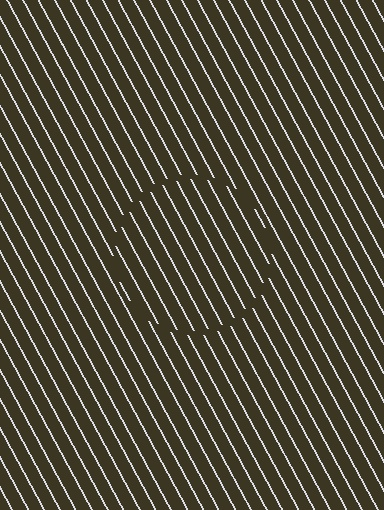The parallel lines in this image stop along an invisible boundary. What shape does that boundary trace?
An illusory circle. The interior of the shape contains the same grating, shifted by half a period — the contour is defined by the phase discontinuity where line-ends from the inner and outer gratings abut.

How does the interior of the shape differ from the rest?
The interior of the shape contains the same grating, shifted by half a period — the contour is defined by the phase discontinuity where line-ends from the inner and outer gratings abut.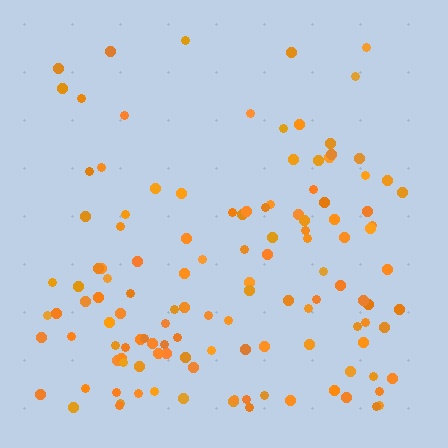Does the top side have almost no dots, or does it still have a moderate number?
Still a moderate number, just noticeably fewer than the bottom.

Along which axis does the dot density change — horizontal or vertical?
Vertical.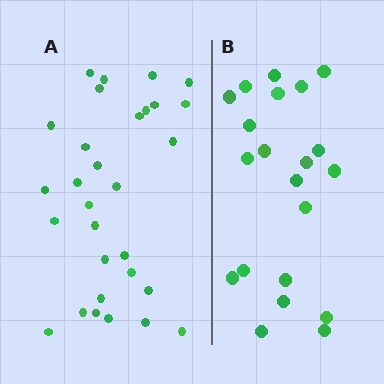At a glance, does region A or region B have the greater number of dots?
Region A (the left region) has more dots.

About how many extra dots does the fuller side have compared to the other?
Region A has roughly 8 or so more dots than region B.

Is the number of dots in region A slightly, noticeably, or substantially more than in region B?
Region A has noticeably more, but not dramatically so. The ratio is roughly 1.4 to 1.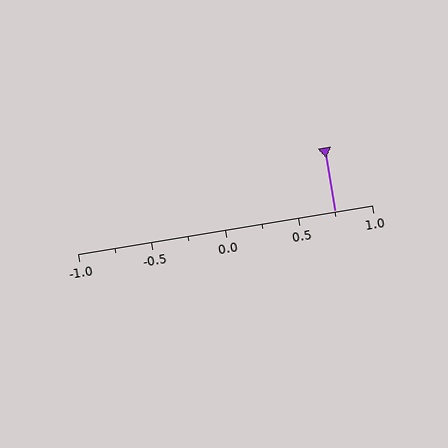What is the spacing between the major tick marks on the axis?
The major ticks are spaced 0.5 apart.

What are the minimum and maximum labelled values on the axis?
The axis runs from -1.0 to 1.0.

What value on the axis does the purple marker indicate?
The marker indicates approximately 0.75.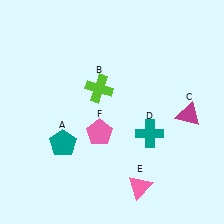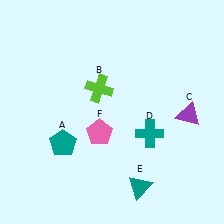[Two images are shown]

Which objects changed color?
C changed from magenta to purple. E changed from pink to teal.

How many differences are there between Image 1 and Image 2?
There are 2 differences between the two images.